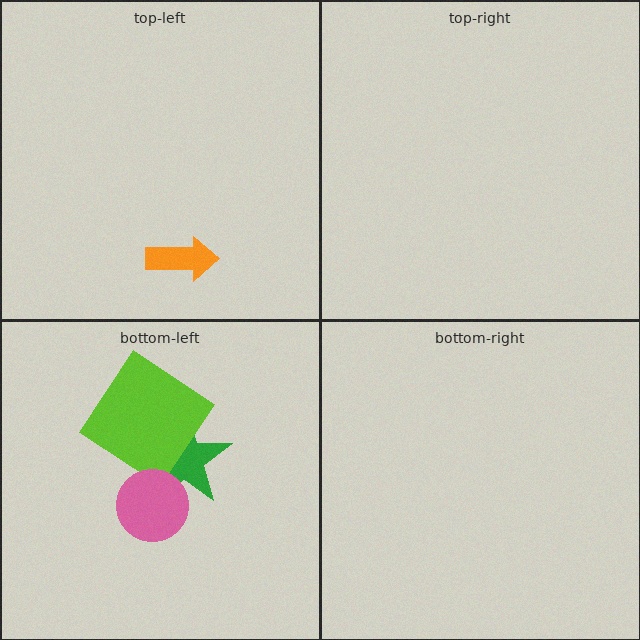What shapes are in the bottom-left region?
The green star, the lime diamond, the pink circle.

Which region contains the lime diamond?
The bottom-left region.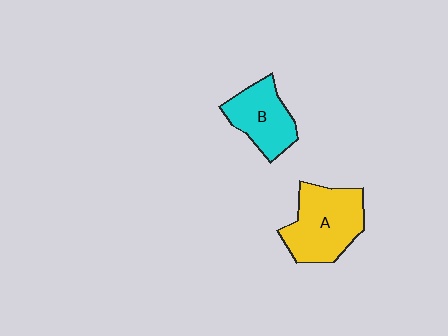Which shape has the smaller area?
Shape B (cyan).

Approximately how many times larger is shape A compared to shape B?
Approximately 1.4 times.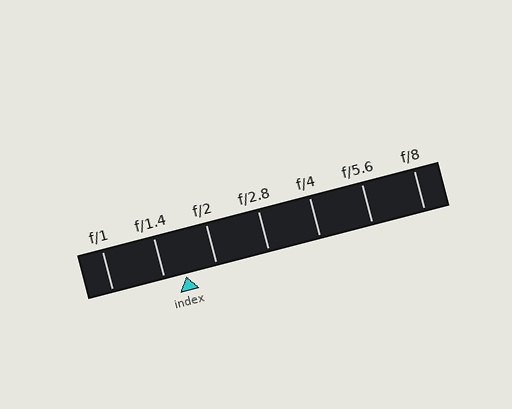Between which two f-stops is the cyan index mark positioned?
The index mark is between f/1.4 and f/2.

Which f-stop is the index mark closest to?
The index mark is closest to f/1.4.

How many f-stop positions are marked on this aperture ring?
There are 7 f-stop positions marked.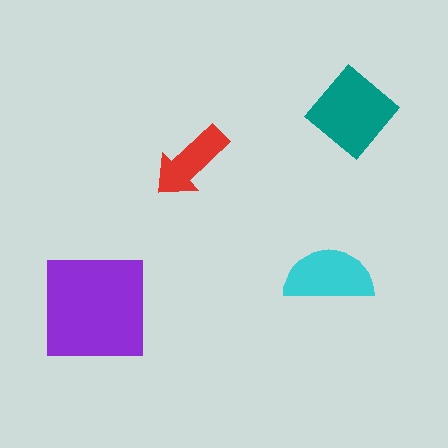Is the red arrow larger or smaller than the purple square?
Smaller.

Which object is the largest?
The purple square.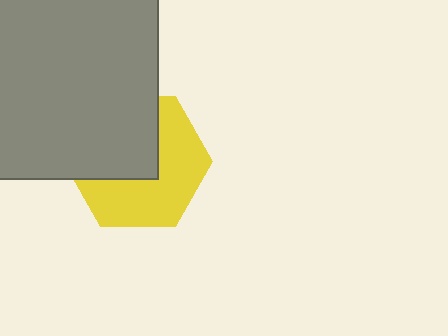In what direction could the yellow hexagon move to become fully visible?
The yellow hexagon could move toward the lower-right. That would shift it out from behind the gray square entirely.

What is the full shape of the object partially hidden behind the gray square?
The partially hidden object is a yellow hexagon.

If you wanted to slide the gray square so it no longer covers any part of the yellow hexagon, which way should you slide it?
Slide it toward the upper-left — that is the most direct way to separate the two shapes.